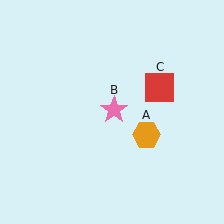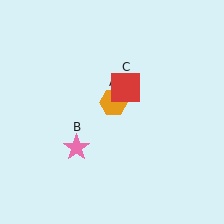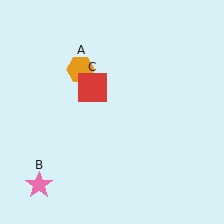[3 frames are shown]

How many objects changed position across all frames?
3 objects changed position: orange hexagon (object A), pink star (object B), red square (object C).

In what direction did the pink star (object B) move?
The pink star (object B) moved down and to the left.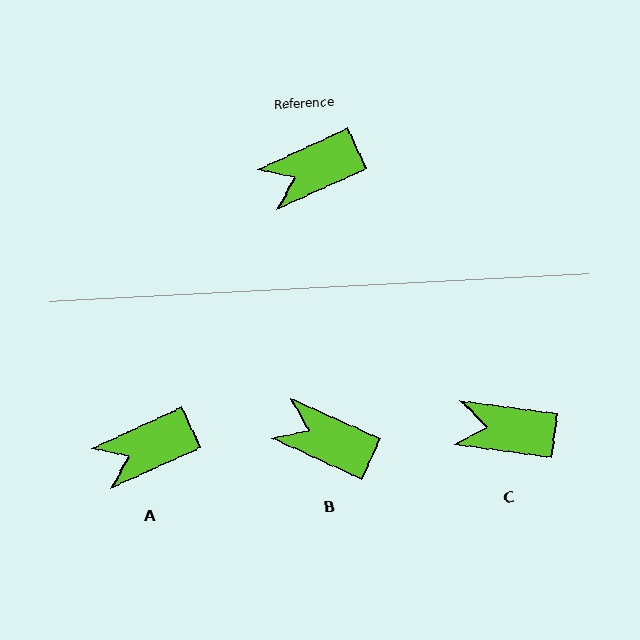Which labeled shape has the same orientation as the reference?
A.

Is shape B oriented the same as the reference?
No, it is off by about 49 degrees.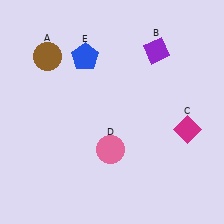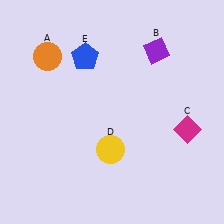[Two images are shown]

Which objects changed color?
A changed from brown to orange. D changed from pink to yellow.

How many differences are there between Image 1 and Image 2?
There are 2 differences between the two images.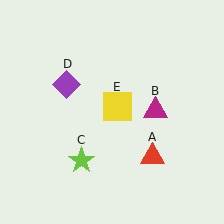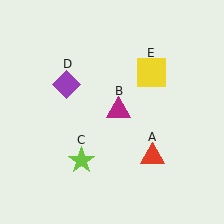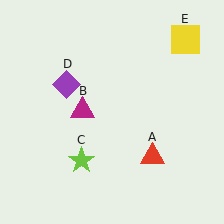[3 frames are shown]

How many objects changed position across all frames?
2 objects changed position: magenta triangle (object B), yellow square (object E).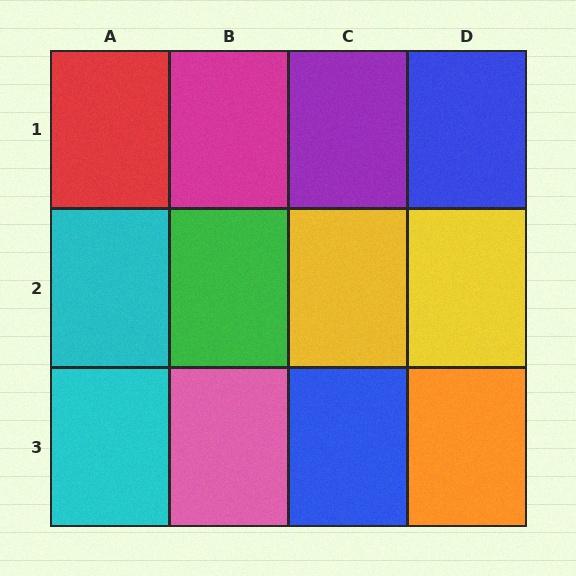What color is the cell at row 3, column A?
Cyan.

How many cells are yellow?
2 cells are yellow.